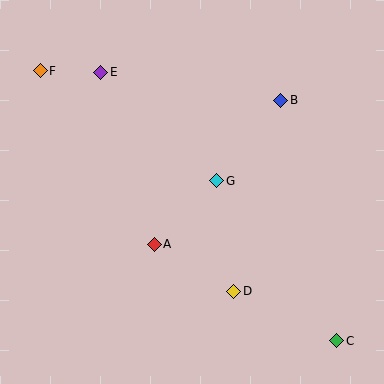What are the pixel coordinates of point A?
Point A is at (154, 244).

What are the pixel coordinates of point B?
Point B is at (281, 100).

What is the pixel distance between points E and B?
The distance between E and B is 182 pixels.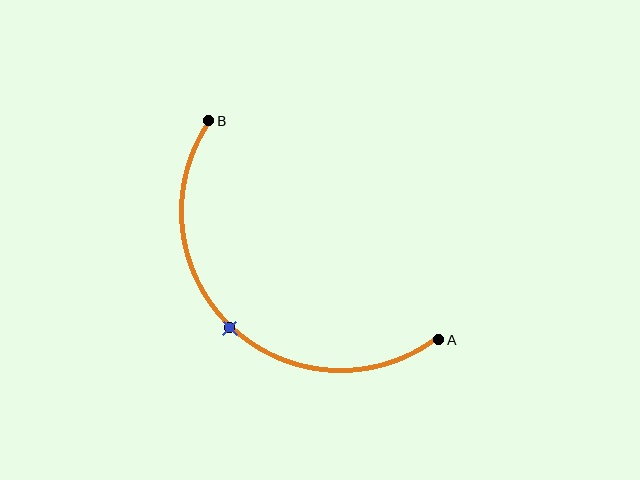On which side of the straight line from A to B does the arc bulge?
The arc bulges below and to the left of the straight line connecting A and B.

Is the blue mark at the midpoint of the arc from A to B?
Yes. The blue mark lies on the arc at equal arc-length from both A and B — it is the arc midpoint.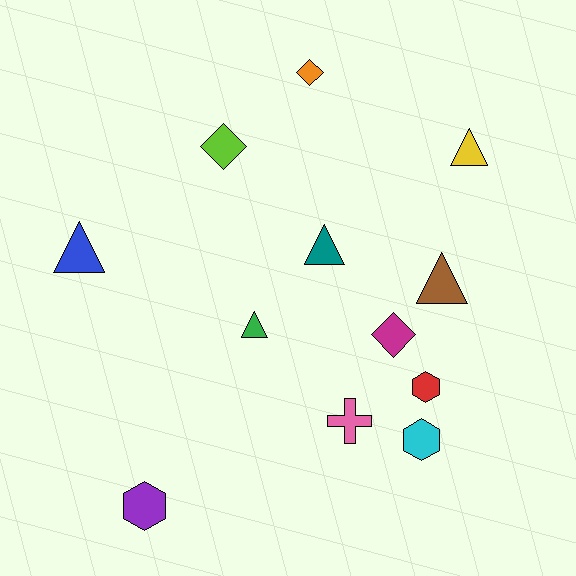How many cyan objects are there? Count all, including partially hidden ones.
There is 1 cyan object.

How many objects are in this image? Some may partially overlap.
There are 12 objects.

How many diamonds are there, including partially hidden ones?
There are 3 diamonds.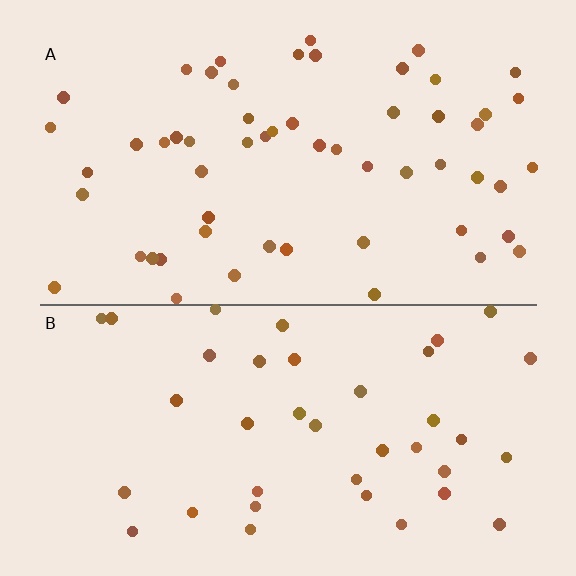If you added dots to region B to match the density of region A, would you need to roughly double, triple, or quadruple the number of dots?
Approximately double.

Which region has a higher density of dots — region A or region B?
A (the top).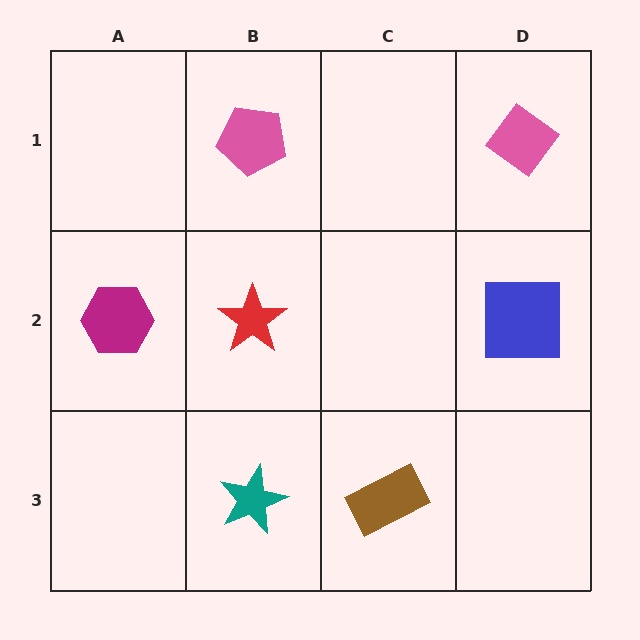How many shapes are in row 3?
2 shapes.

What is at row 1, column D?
A pink diamond.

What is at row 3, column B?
A teal star.